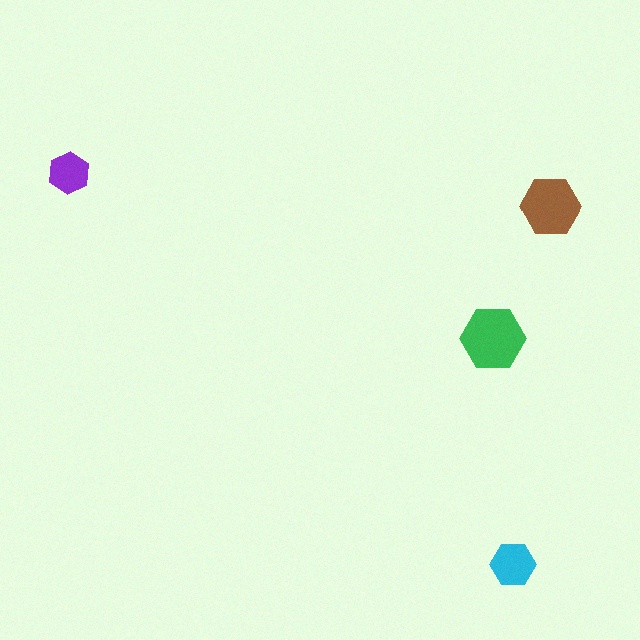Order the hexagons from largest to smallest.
the green one, the brown one, the cyan one, the purple one.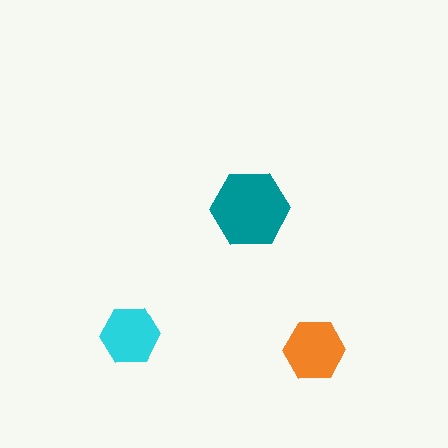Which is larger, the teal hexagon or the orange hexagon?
The teal one.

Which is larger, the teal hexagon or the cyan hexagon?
The teal one.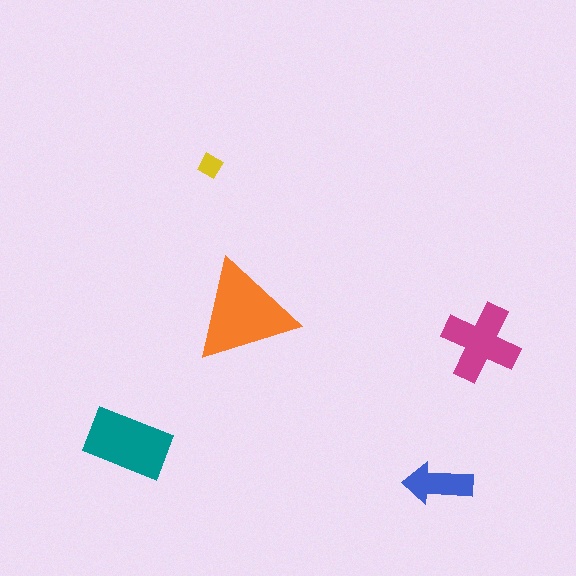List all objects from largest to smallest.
The orange triangle, the teal rectangle, the magenta cross, the blue arrow, the yellow diamond.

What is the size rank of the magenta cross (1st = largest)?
3rd.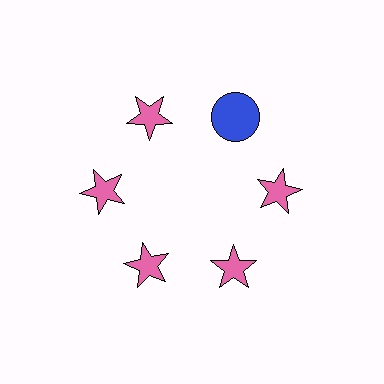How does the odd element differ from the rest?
It differs in both color (blue instead of pink) and shape (circle instead of star).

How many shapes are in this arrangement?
There are 6 shapes arranged in a ring pattern.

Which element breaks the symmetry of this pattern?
The blue circle at roughly the 1 o'clock position breaks the symmetry. All other shapes are pink stars.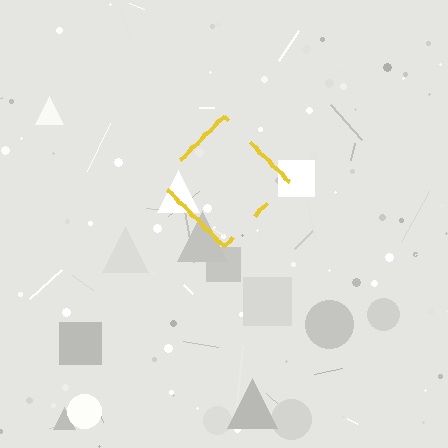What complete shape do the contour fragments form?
The contour fragments form a diamond.